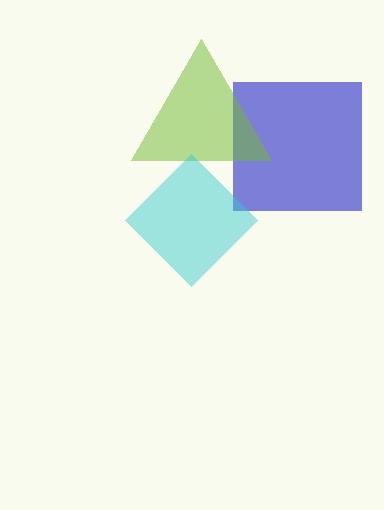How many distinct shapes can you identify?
There are 3 distinct shapes: a blue square, a lime triangle, a cyan diamond.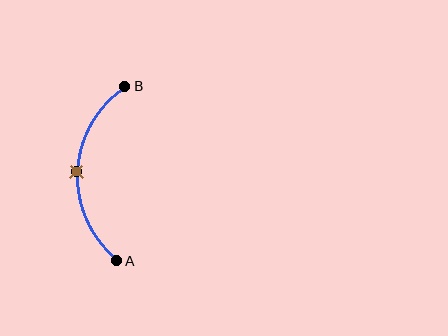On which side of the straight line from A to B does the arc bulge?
The arc bulges to the left of the straight line connecting A and B.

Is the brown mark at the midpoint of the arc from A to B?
Yes. The brown mark lies on the arc at equal arc-length from both A and B — it is the arc midpoint.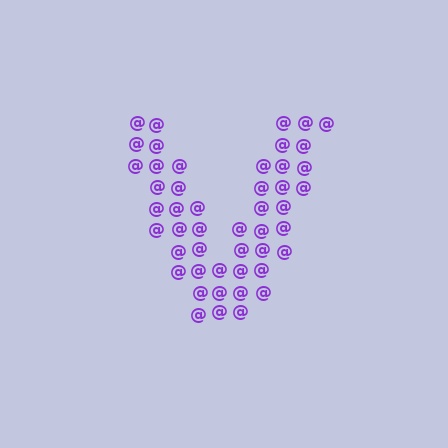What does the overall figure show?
The overall figure shows the letter V.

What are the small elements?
The small elements are at signs.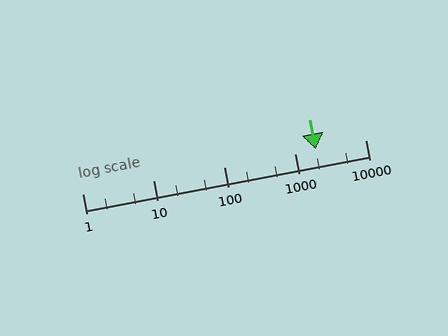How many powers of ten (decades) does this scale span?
The scale spans 4 decades, from 1 to 10000.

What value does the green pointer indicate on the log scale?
The pointer indicates approximately 2000.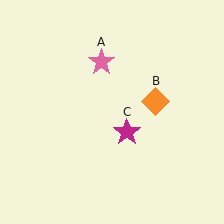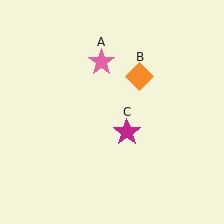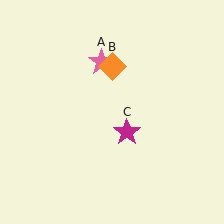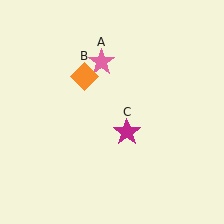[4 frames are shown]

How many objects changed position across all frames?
1 object changed position: orange diamond (object B).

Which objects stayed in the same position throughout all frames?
Pink star (object A) and magenta star (object C) remained stationary.